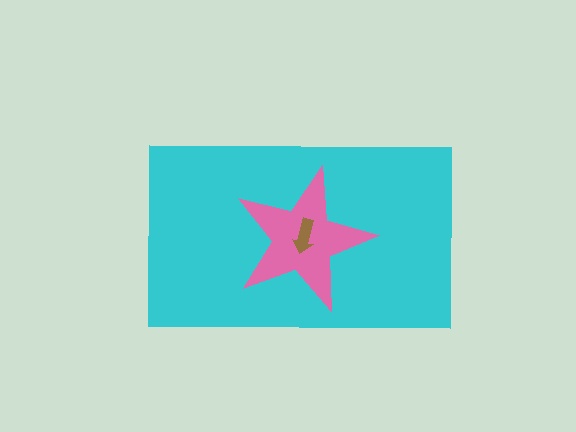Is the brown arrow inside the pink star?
Yes.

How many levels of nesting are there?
3.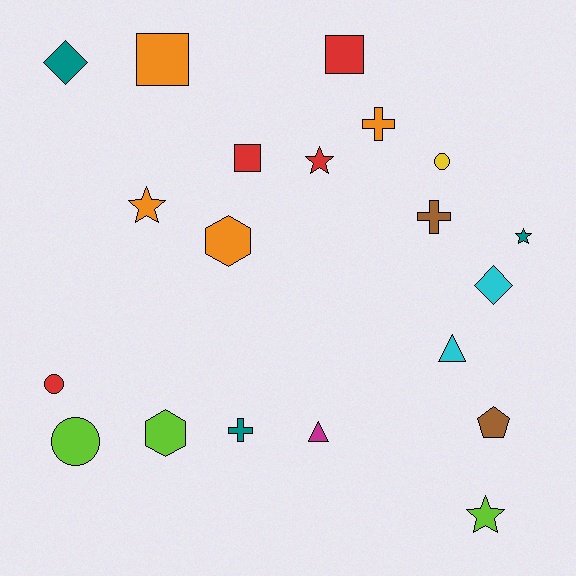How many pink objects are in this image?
There are no pink objects.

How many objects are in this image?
There are 20 objects.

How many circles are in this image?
There are 3 circles.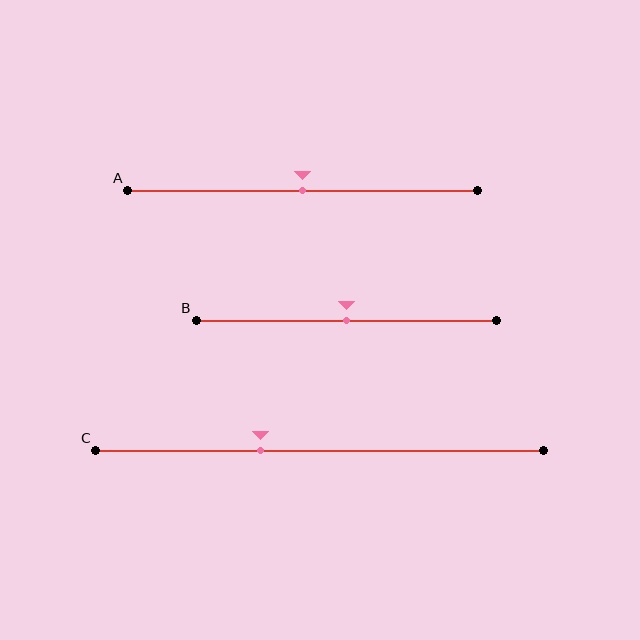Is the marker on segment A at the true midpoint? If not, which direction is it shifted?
Yes, the marker on segment A is at the true midpoint.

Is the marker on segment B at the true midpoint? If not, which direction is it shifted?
Yes, the marker on segment B is at the true midpoint.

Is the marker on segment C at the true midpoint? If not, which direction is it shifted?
No, the marker on segment C is shifted to the left by about 13% of the segment length.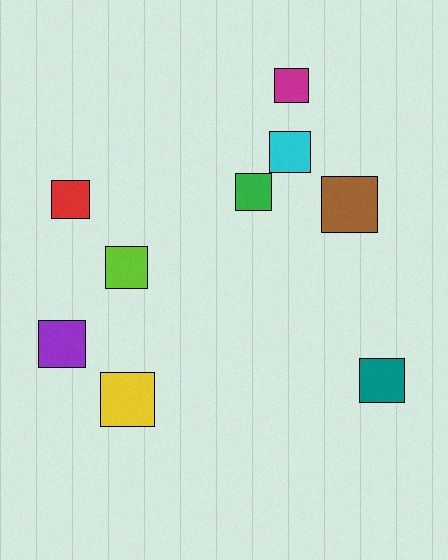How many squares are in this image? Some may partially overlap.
There are 9 squares.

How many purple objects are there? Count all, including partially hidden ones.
There is 1 purple object.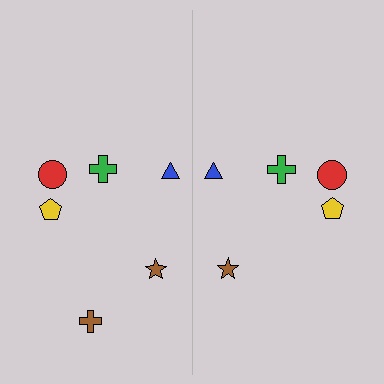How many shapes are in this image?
There are 11 shapes in this image.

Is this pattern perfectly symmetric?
No, the pattern is not perfectly symmetric. A brown cross is missing from the right side.